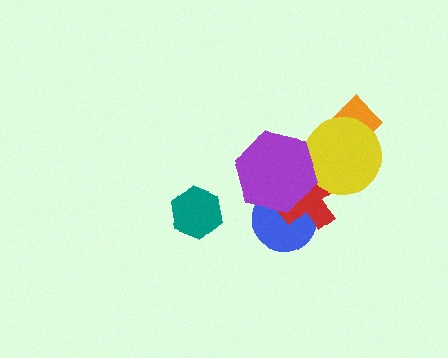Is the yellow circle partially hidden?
Yes, it is partially covered by another shape.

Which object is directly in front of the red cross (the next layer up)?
The yellow circle is directly in front of the red cross.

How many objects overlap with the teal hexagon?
0 objects overlap with the teal hexagon.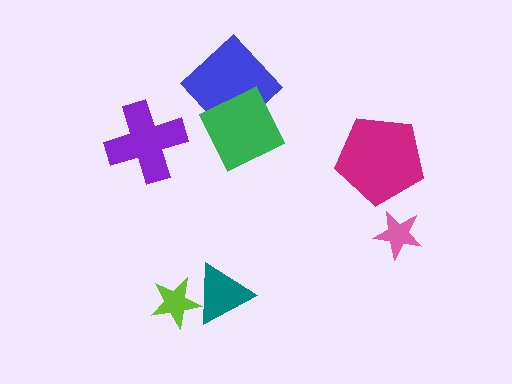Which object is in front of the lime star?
The teal triangle is in front of the lime star.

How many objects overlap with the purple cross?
0 objects overlap with the purple cross.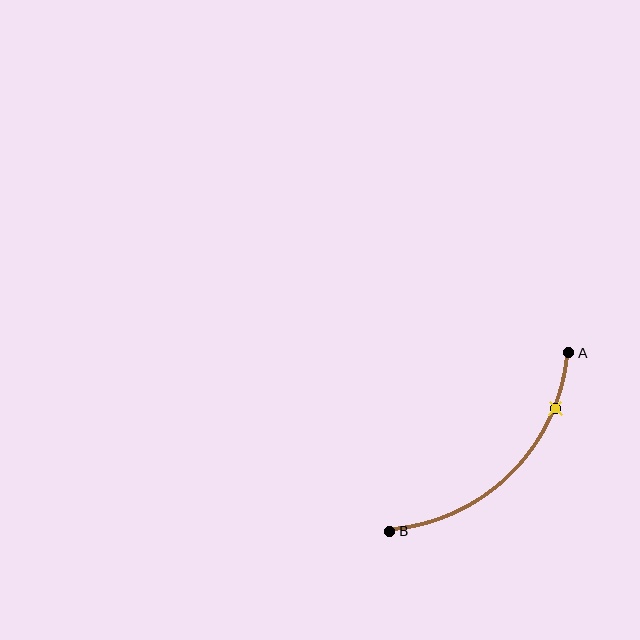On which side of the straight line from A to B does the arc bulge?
The arc bulges below and to the right of the straight line connecting A and B.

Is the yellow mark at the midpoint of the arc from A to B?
No. The yellow mark lies on the arc but is closer to endpoint A. The arc midpoint would be at the point on the curve equidistant along the arc from both A and B.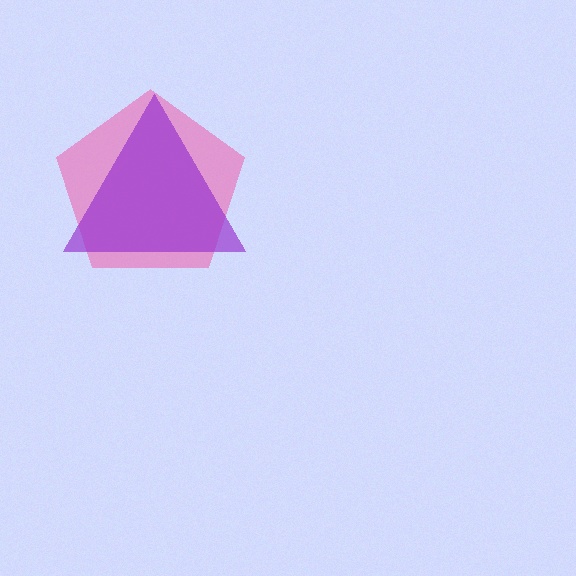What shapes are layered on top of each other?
The layered shapes are: a pink pentagon, a purple triangle.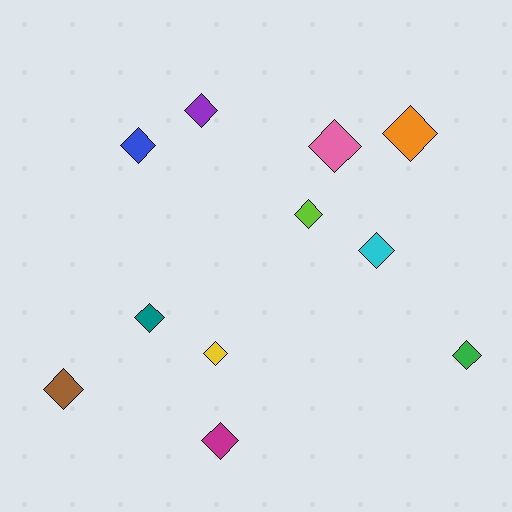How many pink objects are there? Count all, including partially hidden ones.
There is 1 pink object.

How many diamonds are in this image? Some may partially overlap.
There are 11 diamonds.